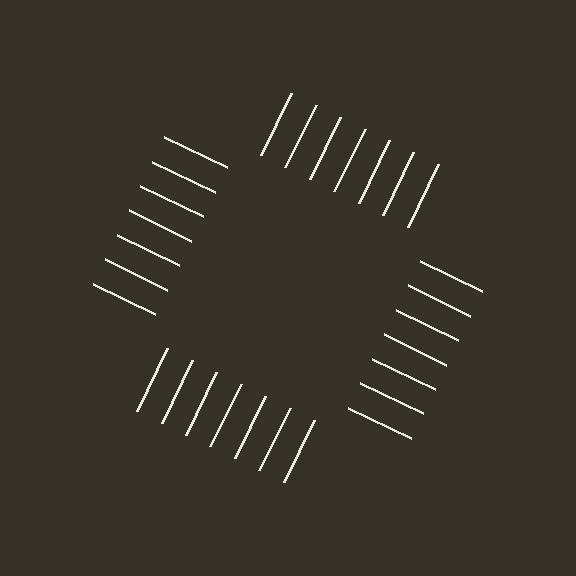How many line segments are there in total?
28 — 7 along each of the 4 edges.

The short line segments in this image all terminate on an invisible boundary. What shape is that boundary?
An illusory square — the line segments terminate on its edges but no continuous stroke is drawn.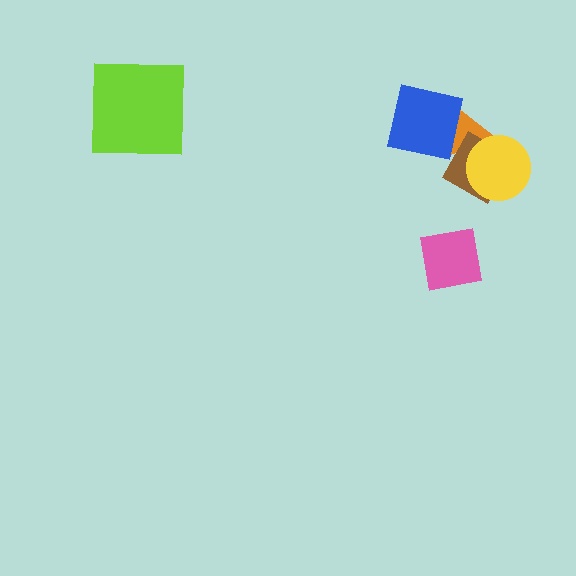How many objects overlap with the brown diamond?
3 objects overlap with the brown diamond.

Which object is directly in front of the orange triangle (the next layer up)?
The brown diamond is directly in front of the orange triangle.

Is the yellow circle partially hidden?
No, no other shape covers it.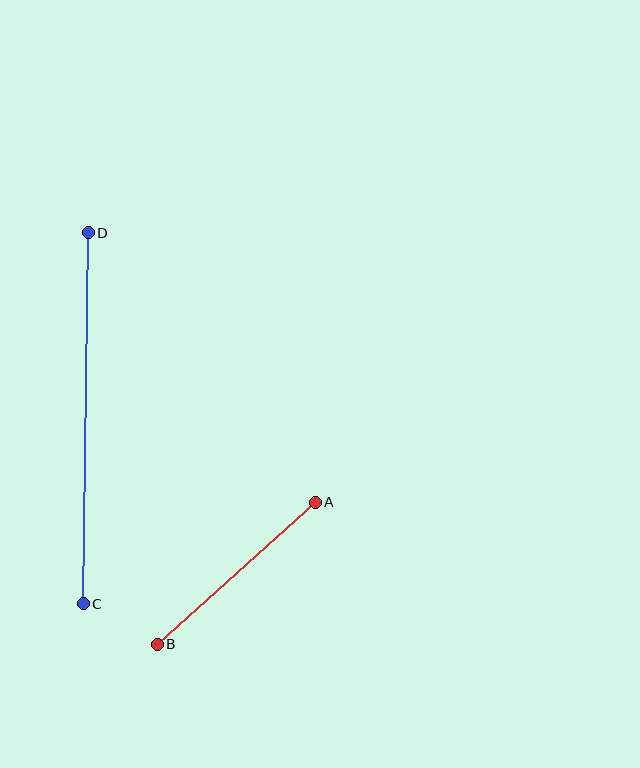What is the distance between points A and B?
The distance is approximately 213 pixels.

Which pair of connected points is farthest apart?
Points C and D are farthest apart.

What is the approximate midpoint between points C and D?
The midpoint is at approximately (86, 418) pixels.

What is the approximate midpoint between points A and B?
The midpoint is at approximately (236, 573) pixels.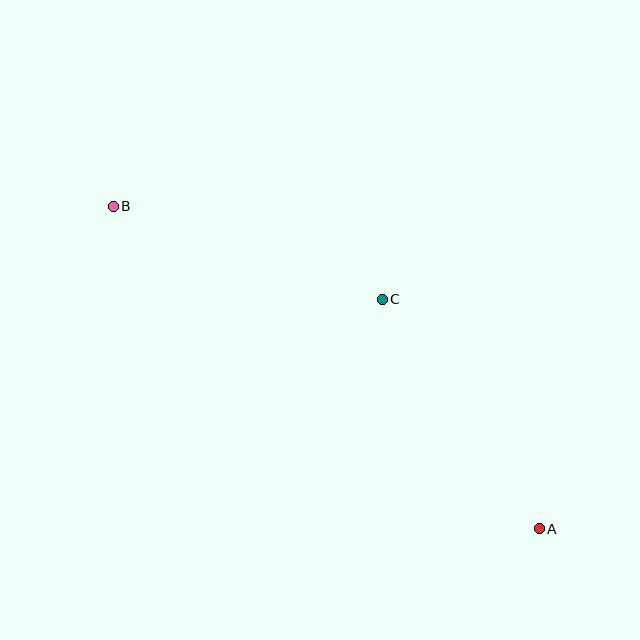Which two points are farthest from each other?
Points A and B are farthest from each other.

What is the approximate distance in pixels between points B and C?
The distance between B and C is approximately 285 pixels.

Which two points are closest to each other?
Points A and C are closest to each other.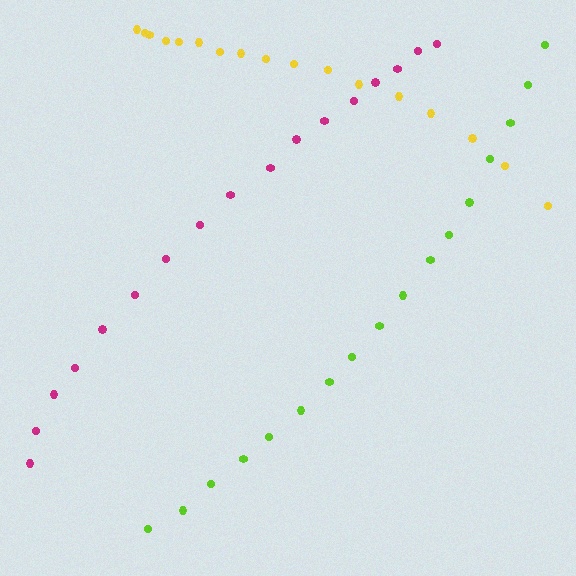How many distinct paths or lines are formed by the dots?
There are 3 distinct paths.